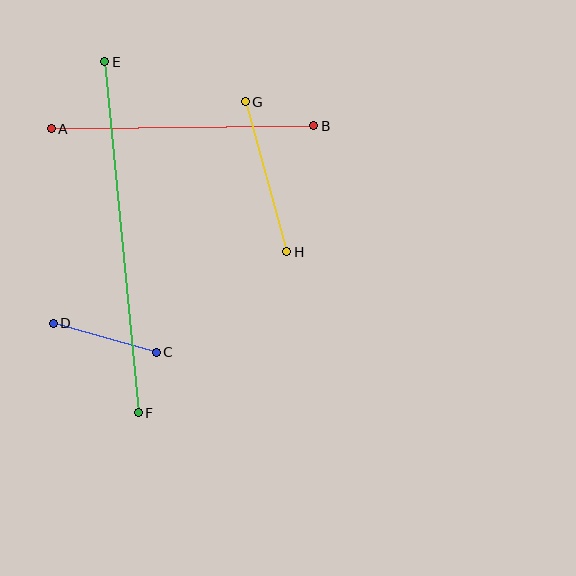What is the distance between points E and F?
The distance is approximately 352 pixels.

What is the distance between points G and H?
The distance is approximately 156 pixels.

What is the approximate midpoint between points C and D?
The midpoint is at approximately (105, 338) pixels.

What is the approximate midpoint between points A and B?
The midpoint is at approximately (182, 127) pixels.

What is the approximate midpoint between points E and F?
The midpoint is at approximately (122, 237) pixels.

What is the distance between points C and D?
The distance is approximately 107 pixels.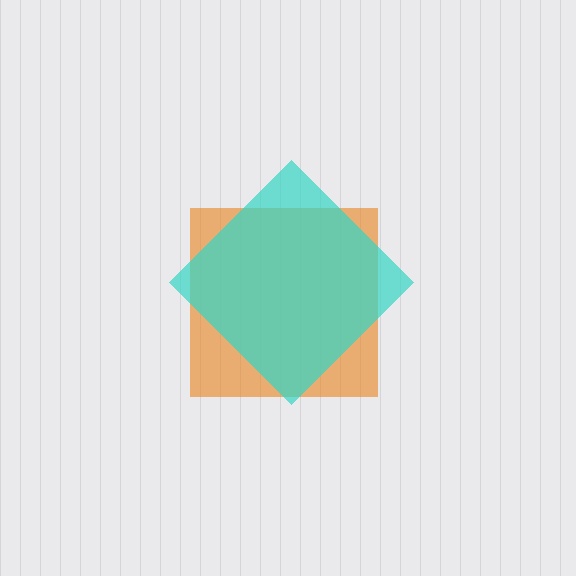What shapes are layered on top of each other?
The layered shapes are: an orange square, a cyan diamond.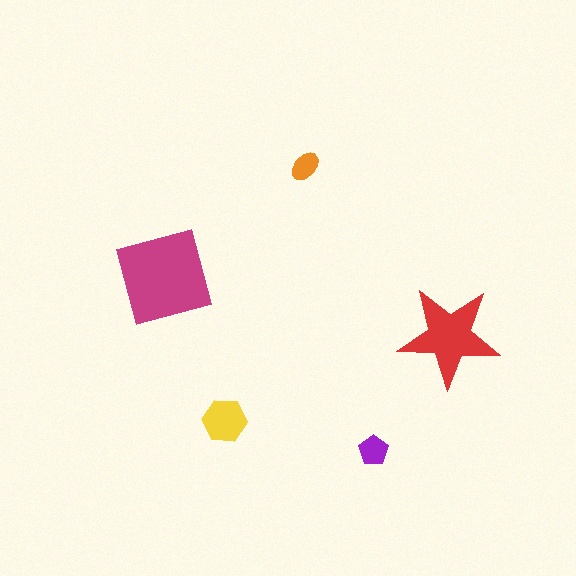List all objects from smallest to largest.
The orange ellipse, the purple pentagon, the yellow hexagon, the red star, the magenta square.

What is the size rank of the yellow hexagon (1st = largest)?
3rd.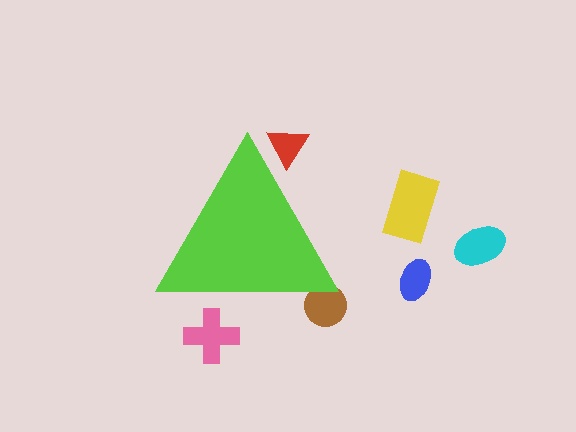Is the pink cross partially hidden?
Yes, the pink cross is partially hidden behind the lime triangle.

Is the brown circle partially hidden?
Yes, the brown circle is partially hidden behind the lime triangle.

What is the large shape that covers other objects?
A lime triangle.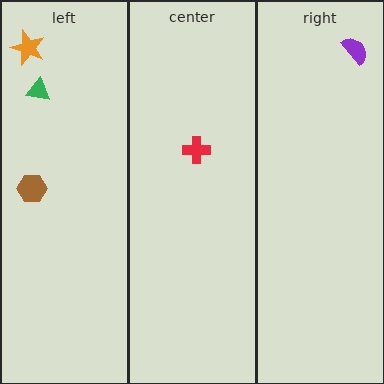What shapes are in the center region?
The red cross.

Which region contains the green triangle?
The left region.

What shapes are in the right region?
The purple semicircle.